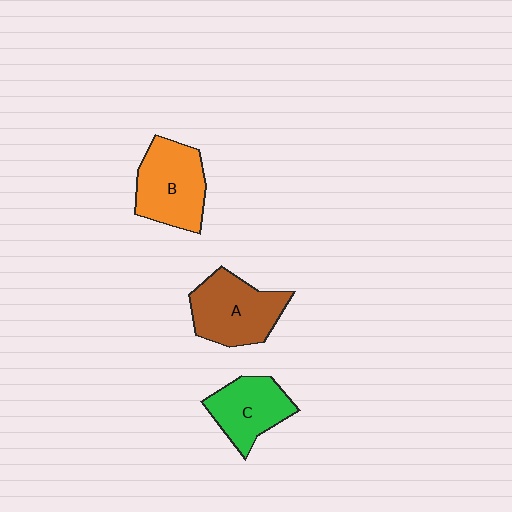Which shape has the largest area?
Shape A (brown).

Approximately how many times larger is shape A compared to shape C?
Approximately 1.2 times.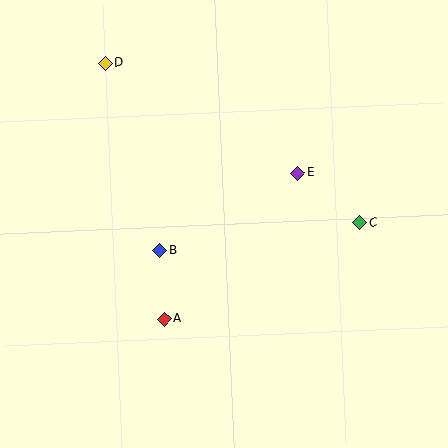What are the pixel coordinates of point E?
Point E is at (298, 173).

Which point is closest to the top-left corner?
Point D is closest to the top-left corner.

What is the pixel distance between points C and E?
The distance between C and E is 80 pixels.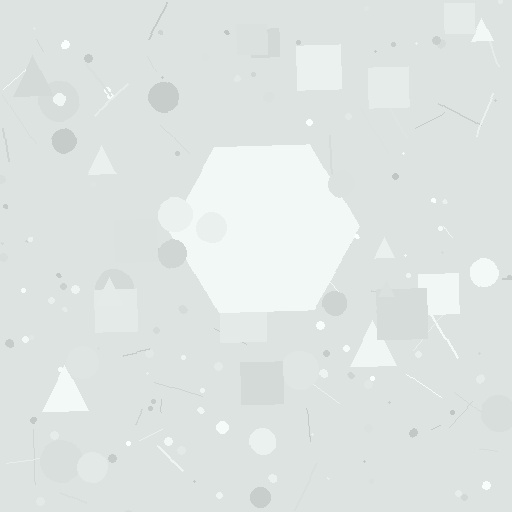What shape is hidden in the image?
A hexagon is hidden in the image.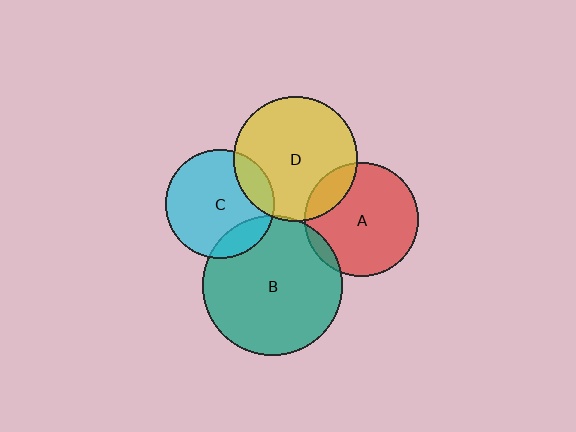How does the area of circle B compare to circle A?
Approximately 1.5 times.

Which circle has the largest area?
Circle B (teal).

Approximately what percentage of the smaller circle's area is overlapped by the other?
Approximately 15%.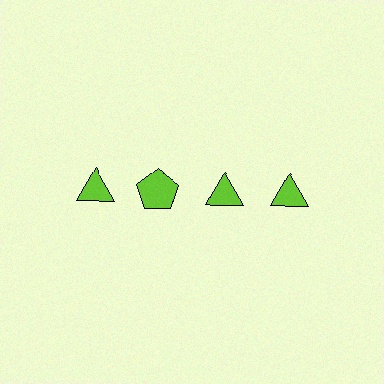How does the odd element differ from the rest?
It has a different shape: pentagon instead of triangle.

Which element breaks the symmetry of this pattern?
The lime pentagon in the top row, second from left column breaks the symmetry. All other shapes are lime triangles.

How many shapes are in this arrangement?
There are 4 shapes arranged in a grid pattern.